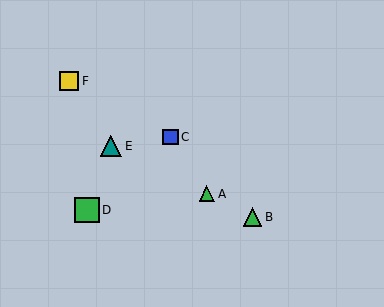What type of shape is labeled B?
Shape B is a green triangle.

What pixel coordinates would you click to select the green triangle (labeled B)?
Click at (252, 217) to select the green triangle B.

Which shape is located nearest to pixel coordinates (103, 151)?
The teal triangle (labeled E) at (111, 146) is nearest to that location.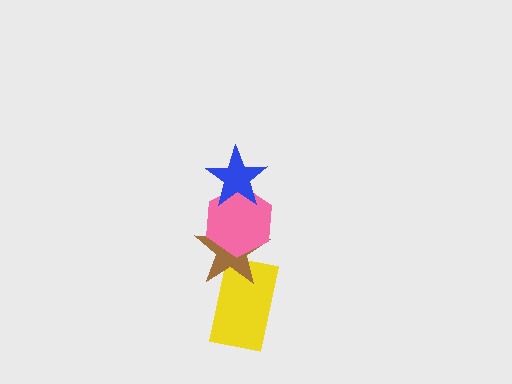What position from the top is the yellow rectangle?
The yellow rectangle is 4th from the top.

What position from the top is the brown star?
The brown star is 3rd from the top.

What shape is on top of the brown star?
The pink hexagon is on top of the brown star.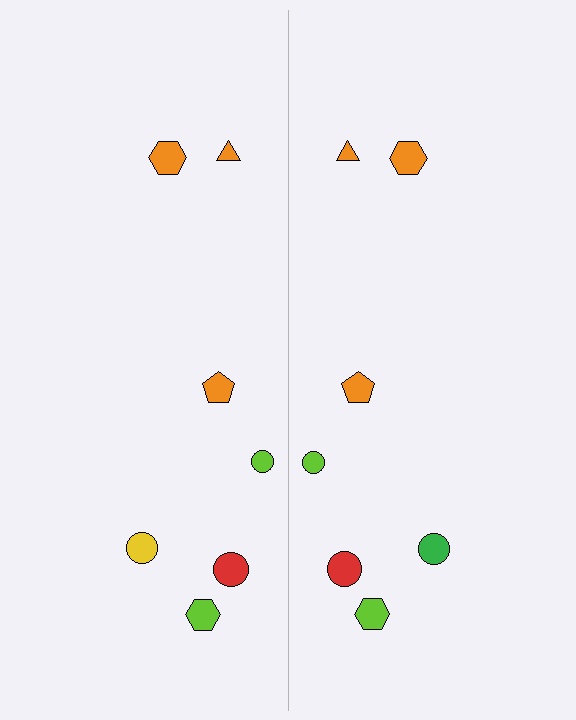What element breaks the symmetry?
The green circle on the right side breaks the symmetry — its mirror counterpart is yellow.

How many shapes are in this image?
There are 14 shapes in this image.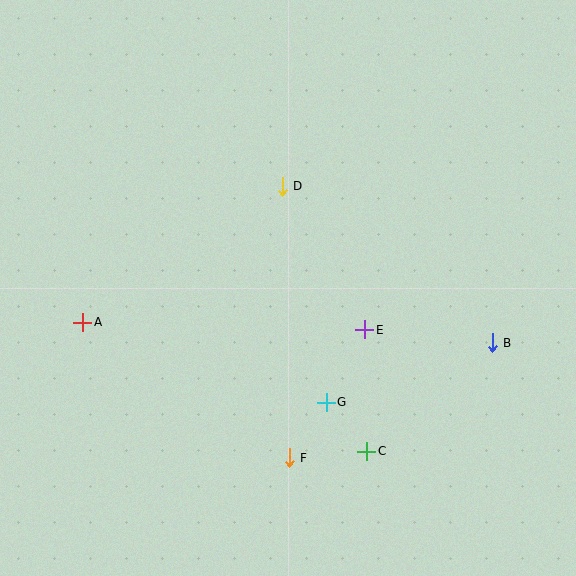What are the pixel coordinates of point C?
Point C is at (367, 451).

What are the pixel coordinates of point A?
Point A is at (83, 322).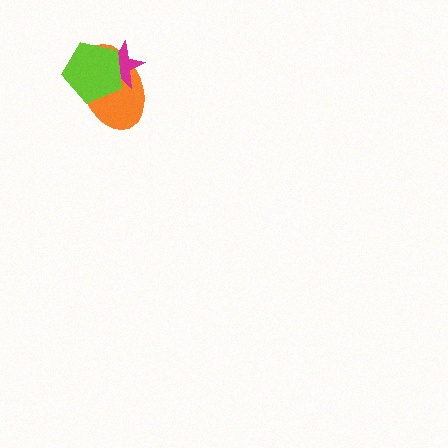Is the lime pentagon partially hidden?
No, no other shape covers it.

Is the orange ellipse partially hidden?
Yes, it is partially covered by another shape.